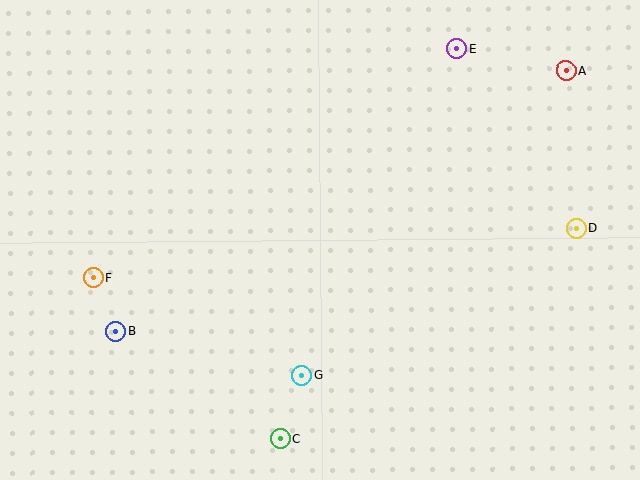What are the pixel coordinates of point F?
Point F is at (94, 278).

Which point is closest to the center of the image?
Point G at (302, 376) is closest to the center.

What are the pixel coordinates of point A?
Point A is at (566, 70).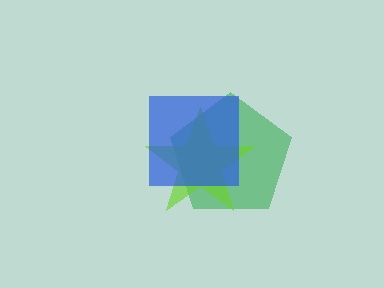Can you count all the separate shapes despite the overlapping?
Yes, there are 3 separate shapes.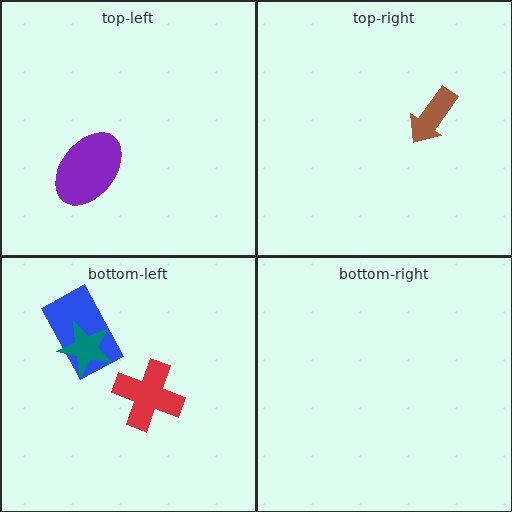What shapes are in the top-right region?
The brown arrow.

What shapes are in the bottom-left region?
The red cross, the blue rectangle, the teal star.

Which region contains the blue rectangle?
The bottom-left region.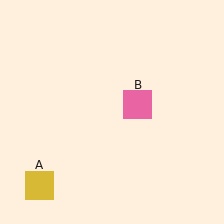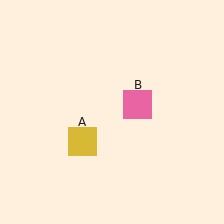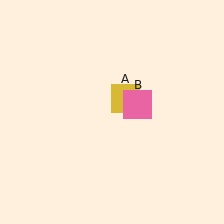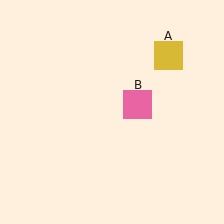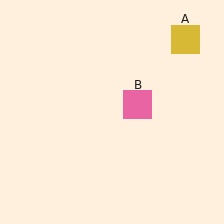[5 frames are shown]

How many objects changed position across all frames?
1 object changed position: yellow square (object A).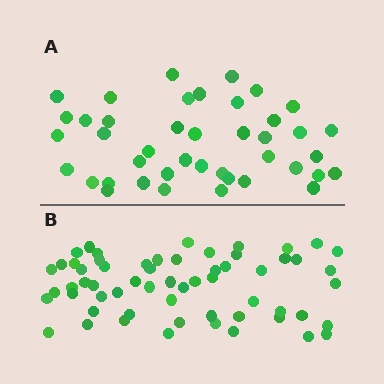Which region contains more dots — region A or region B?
Region B (the bottom region) has more dots.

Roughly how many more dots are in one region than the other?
Region B has approximately 20 more dots than region A.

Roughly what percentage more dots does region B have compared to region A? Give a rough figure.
About 45% more.